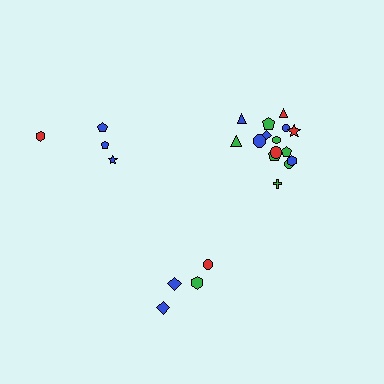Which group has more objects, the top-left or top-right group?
The top-right group.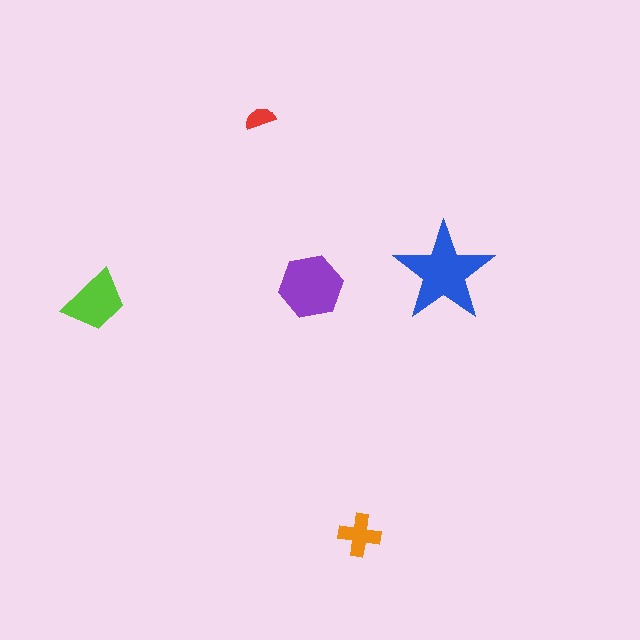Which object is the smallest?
The red semicircle.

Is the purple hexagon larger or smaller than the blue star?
Smaller.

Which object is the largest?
The blue star.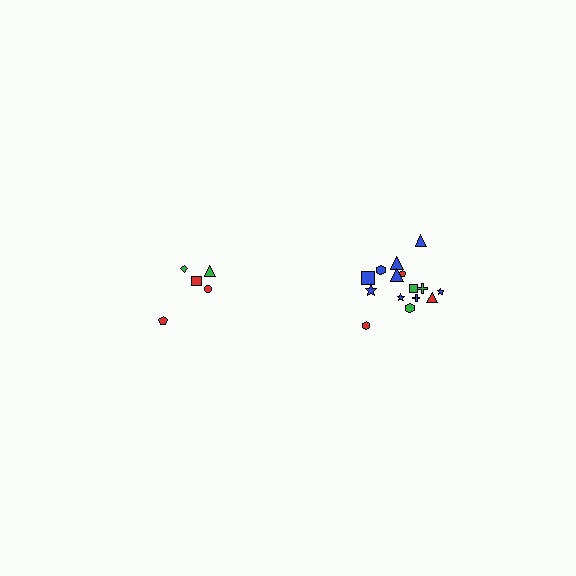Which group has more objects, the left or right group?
The right group.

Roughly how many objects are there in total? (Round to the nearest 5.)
Roughly 20 objects in total.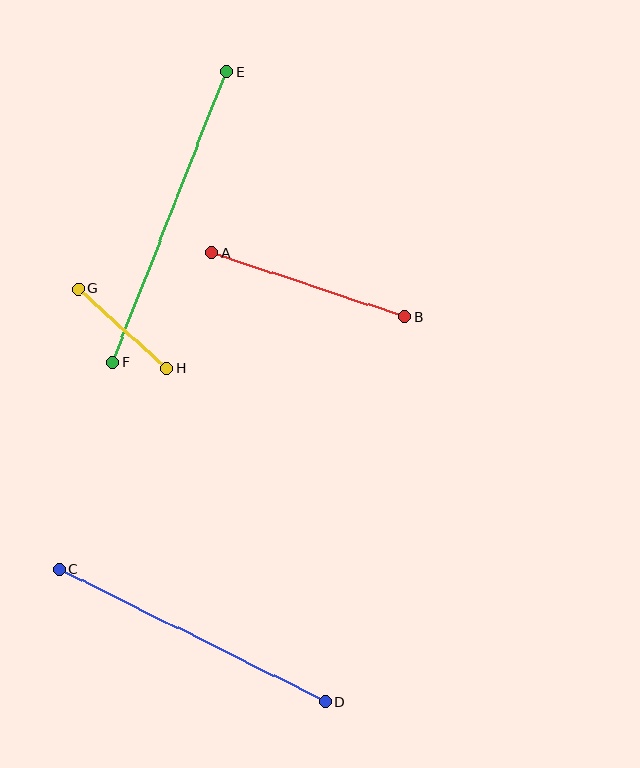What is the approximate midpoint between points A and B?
The midpoint is at approximately (308, 285) pixels.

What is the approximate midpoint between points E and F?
The midpoint is at approximately (170, 217) pixels.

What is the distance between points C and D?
The distance is approximately 297 pixels.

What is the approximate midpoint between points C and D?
The midpoint is at approximately (192, 635) pixels.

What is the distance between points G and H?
The distance is approximately 119 pixels.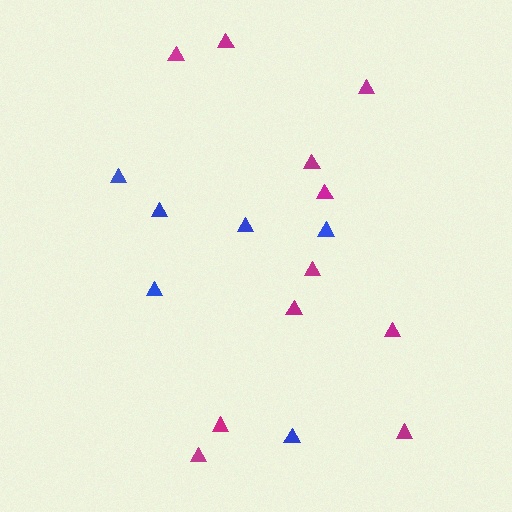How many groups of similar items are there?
There are 2 groups: one group of blue triangles (6) and one group of magenta triangles (11).